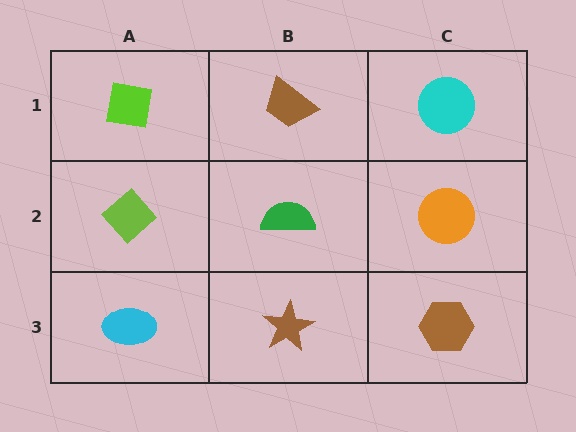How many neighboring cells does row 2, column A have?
3.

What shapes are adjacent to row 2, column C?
A cyan circle (row 1, column C), a brown hexagon (row 3, column C), a green semicircle (row 2, column B).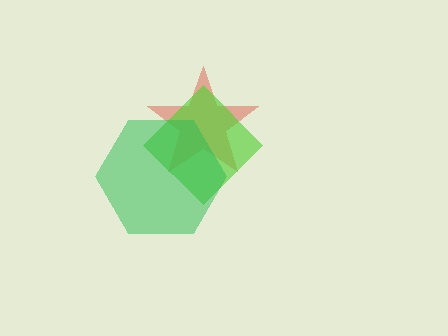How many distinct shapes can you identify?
There are 3 distinct shapes: a red star, a lime diamond, a green hexagon.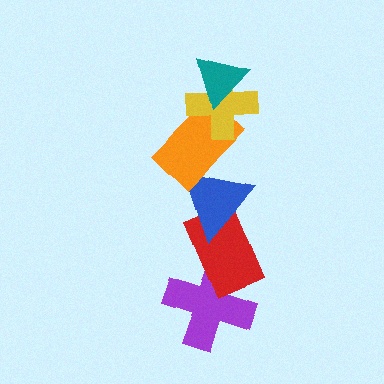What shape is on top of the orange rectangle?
The yellow cross is on top of the orange rectangle.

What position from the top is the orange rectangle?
The orange rectangle is 3rd from the top.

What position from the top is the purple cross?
The purple cross is 6th from the top.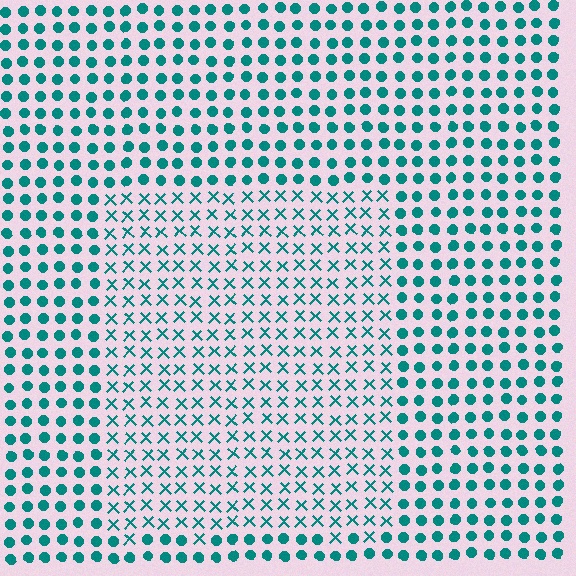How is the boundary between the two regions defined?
The boundary is defined by a change in element shape: X marks inside vs. circles outside. All elements share the same color and spacing.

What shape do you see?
I see a rectangle.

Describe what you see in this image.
The image is filled with small teal elements arranged in a uniform grid. A rectangle-shaped region contains X marks, while the surrounding area contains circles. The boundary is defined purely by the change in element shape.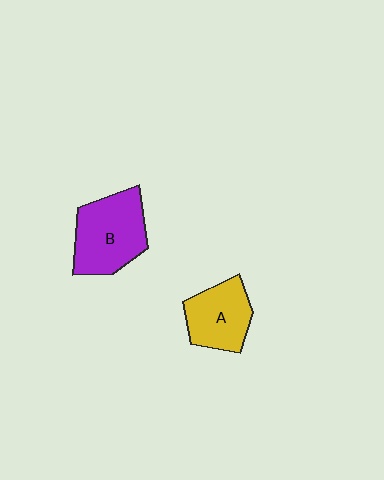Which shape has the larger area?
Shape B (purple).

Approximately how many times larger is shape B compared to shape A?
Approximately 1.3 times.